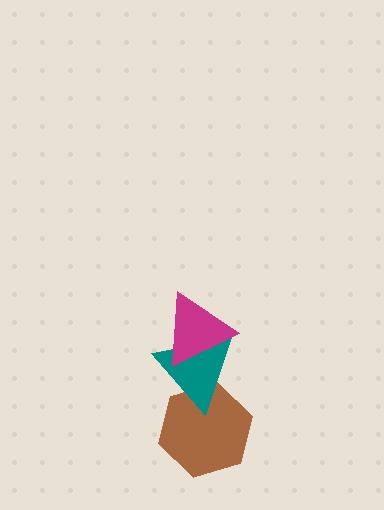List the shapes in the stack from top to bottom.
From top to bottom: the magenta triangle, the teal triangle, the brown hexagon.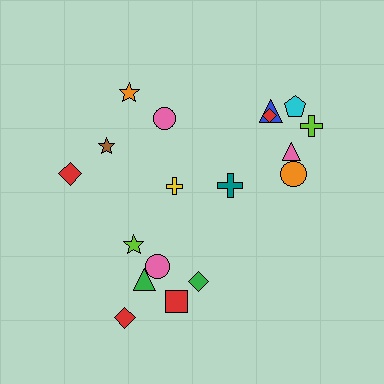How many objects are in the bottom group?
There are 6 objects.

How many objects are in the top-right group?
There are 8 objects.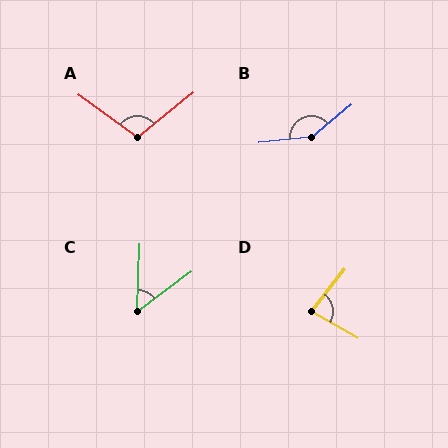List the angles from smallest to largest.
C (51°), D (82°), A (105°), B (147°).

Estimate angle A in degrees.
Approximately 105 degrees.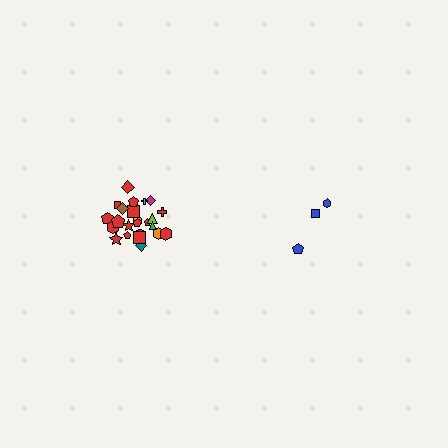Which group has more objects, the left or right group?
The left group.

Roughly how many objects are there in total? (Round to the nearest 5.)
Roughly 30 objects in total.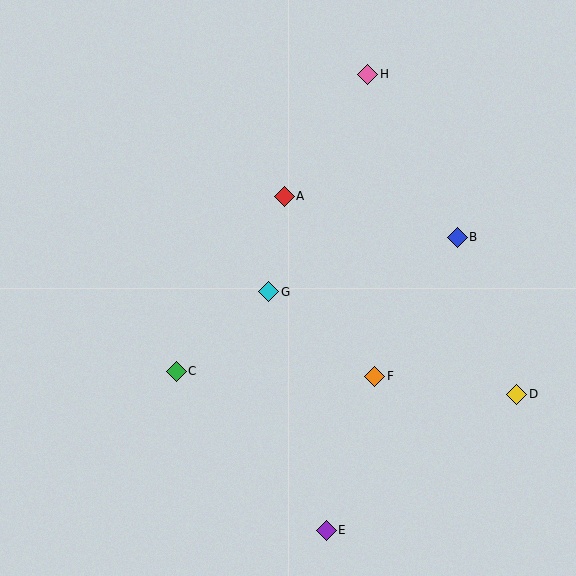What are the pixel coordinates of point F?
Point F is at (375, 376).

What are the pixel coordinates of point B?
Point B is at (457, 237).